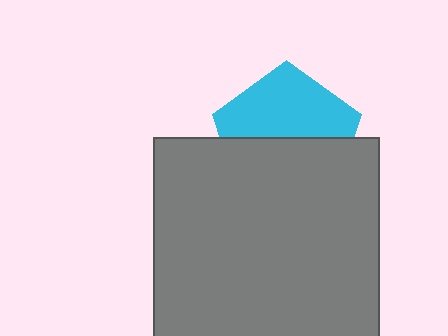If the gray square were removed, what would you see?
You would see the complete cyan pentagon.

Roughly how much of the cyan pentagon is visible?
About half of it is visible (roughly 50%).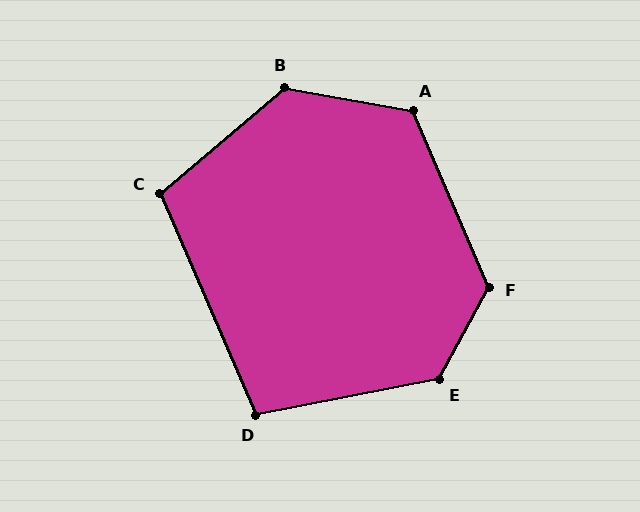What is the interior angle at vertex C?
Approximately 107 degrees (obtuse).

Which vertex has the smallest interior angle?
D, at approximately 102 degrees.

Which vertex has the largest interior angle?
B, at approximately 129 degrees.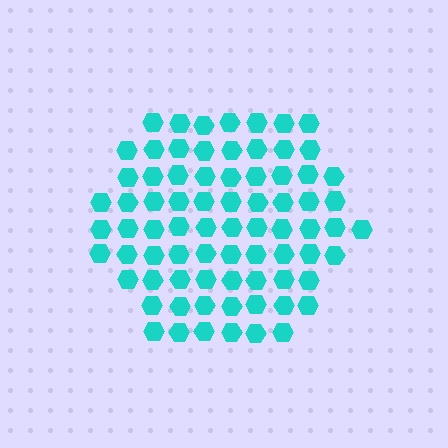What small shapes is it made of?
It is made of small hexagons.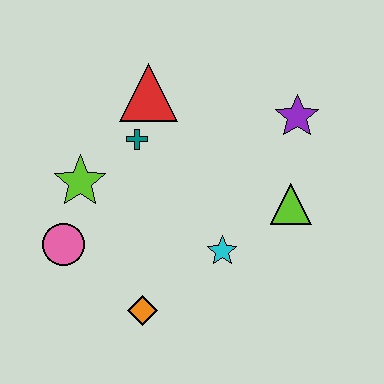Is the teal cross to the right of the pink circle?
Yes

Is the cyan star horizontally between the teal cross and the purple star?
Yes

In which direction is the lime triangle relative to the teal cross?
The lime triangle is to the right of the teal cross.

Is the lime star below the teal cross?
Yes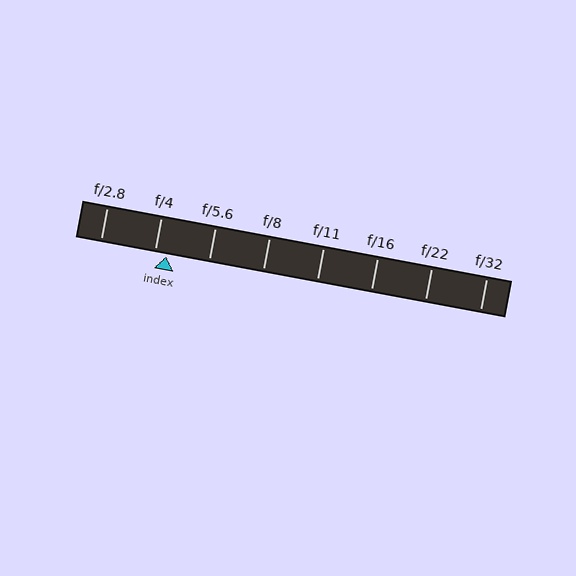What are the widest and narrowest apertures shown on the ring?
The widest aperture shown is f/2.8 and the narrowest is f/32.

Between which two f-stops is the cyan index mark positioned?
The index mark is between f/4 and f/5.6.